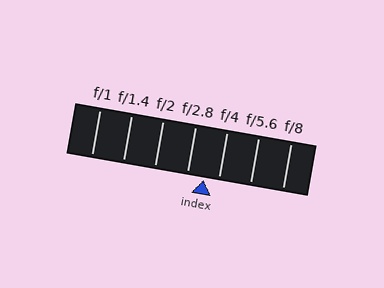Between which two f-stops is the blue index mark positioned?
The index mark is between f/2.8 and f/4.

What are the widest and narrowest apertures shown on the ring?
The widest aperture shown is f/1 and the narrowest is f/8.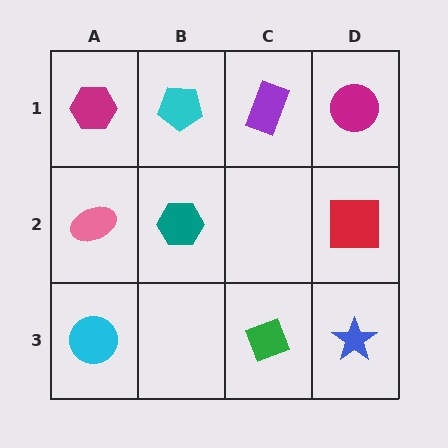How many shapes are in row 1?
4 shapes.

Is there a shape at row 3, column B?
No, that cell is empty.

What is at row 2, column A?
A pink ellipse.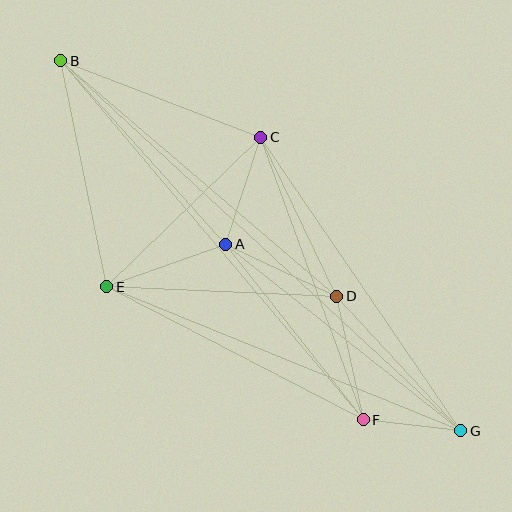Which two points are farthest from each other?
Points B and G are farthest from each other.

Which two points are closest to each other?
Points F and G are closest to each other.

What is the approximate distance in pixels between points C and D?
The distance between C and D is approximately 176 pixels.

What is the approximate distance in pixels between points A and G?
The distance between A and G is approximately 300 pixels.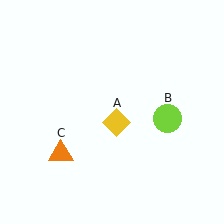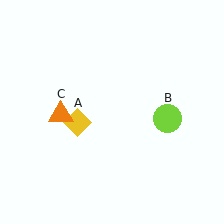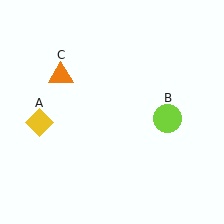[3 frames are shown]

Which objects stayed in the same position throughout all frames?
Lime circle (object B) remained stationary.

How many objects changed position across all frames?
2 objects changed position: yellow diamond (object A), orange triangle (object C).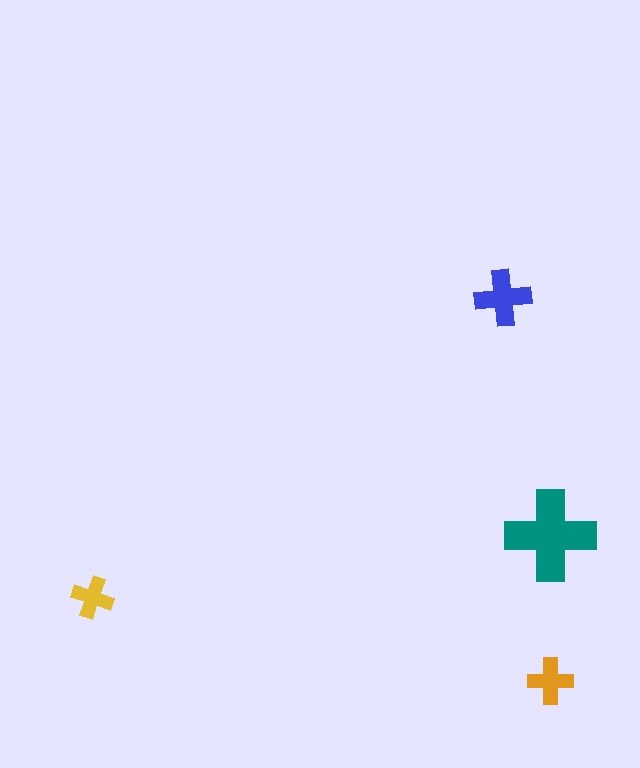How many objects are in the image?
There are 4 objects in the image.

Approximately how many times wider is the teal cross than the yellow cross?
About 2 times wider.